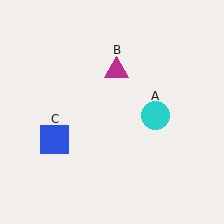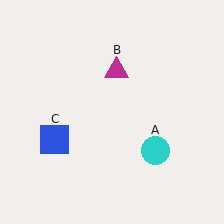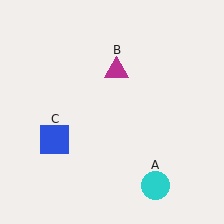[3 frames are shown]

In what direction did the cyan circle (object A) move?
The cyan circle (object A) moved down.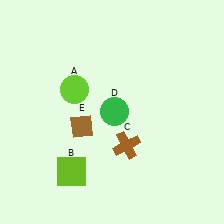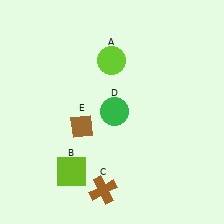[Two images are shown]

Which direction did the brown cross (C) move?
The brown cross (C) moved down.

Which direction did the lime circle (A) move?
The lime circle (A) moved right.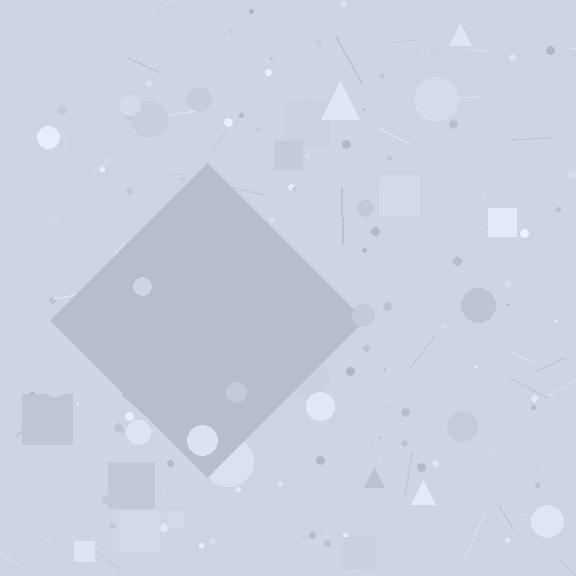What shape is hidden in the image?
A diamond is hidden in the image.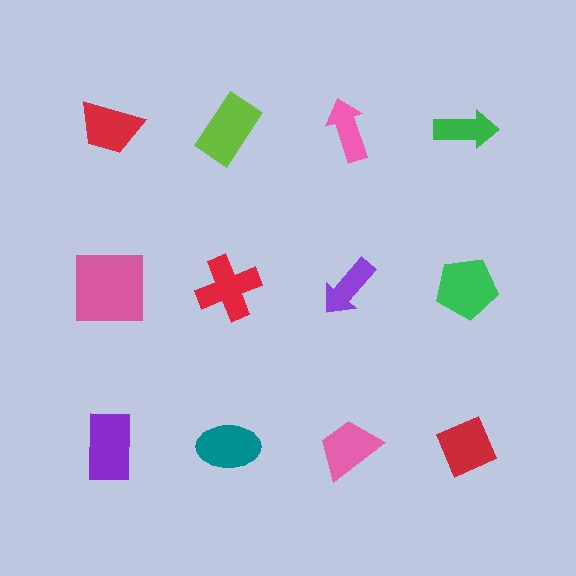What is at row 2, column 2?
A red cross.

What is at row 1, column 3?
A pink arrow.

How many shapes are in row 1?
4 shapes.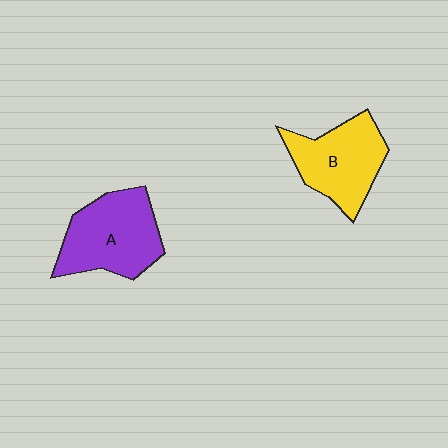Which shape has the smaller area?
Shape B (yellow).